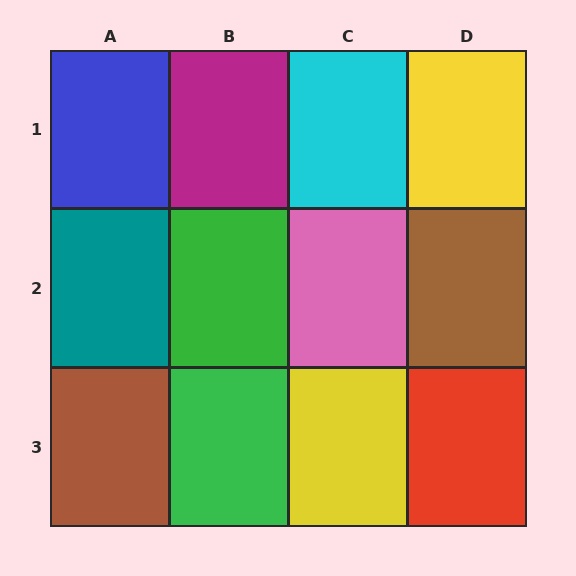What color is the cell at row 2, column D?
Brown.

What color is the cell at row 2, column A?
Teal.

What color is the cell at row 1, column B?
Magenta.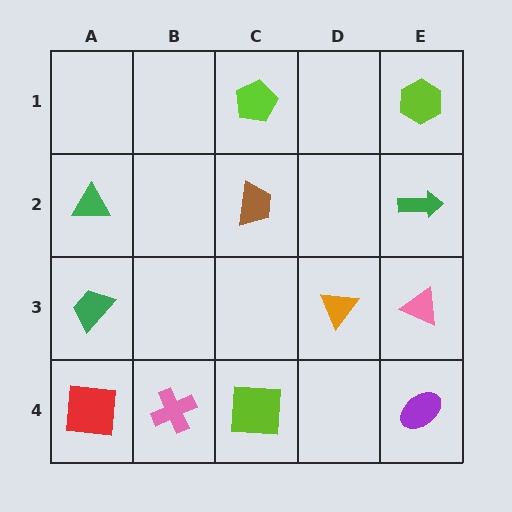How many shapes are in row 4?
4 shapes.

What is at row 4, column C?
A lime square.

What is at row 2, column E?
A green arrow.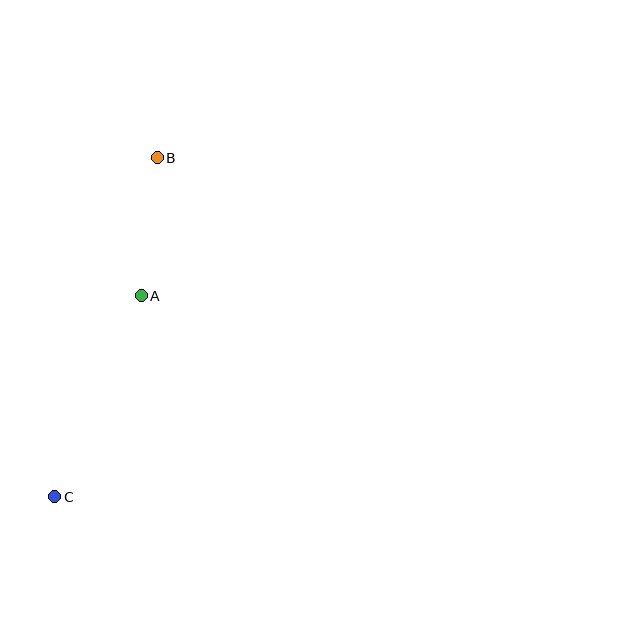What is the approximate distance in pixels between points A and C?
The distance between A and C is approximately 219 pixels.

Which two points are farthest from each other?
Points B and C are farthest from each other.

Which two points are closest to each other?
Points A and B are closest to each other.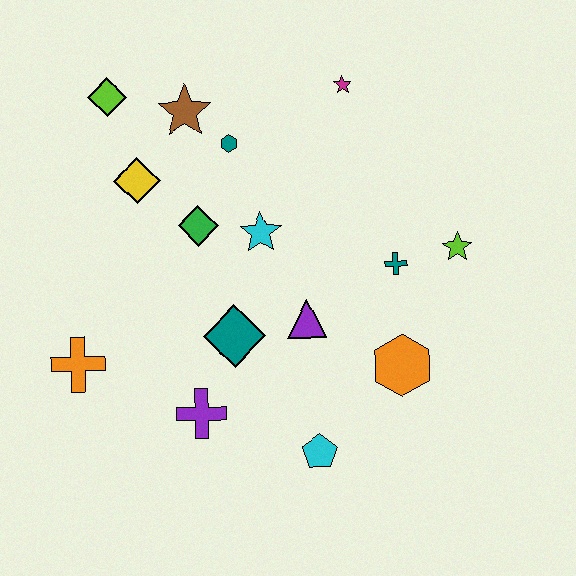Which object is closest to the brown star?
The teal hexagon is closest to the brown star.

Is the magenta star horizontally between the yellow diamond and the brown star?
No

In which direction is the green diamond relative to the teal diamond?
The green diamond is above the teal diamond.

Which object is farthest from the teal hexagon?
The cyan pentagon is farthest from the teal hexagon.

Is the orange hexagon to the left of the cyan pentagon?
No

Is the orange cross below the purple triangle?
Yes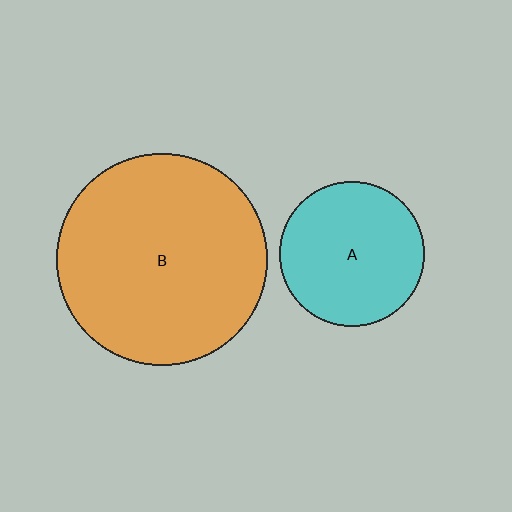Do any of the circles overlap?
No, none of the circles overlap.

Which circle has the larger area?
Circle B (orange).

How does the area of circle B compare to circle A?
Approximately 2.1 times.